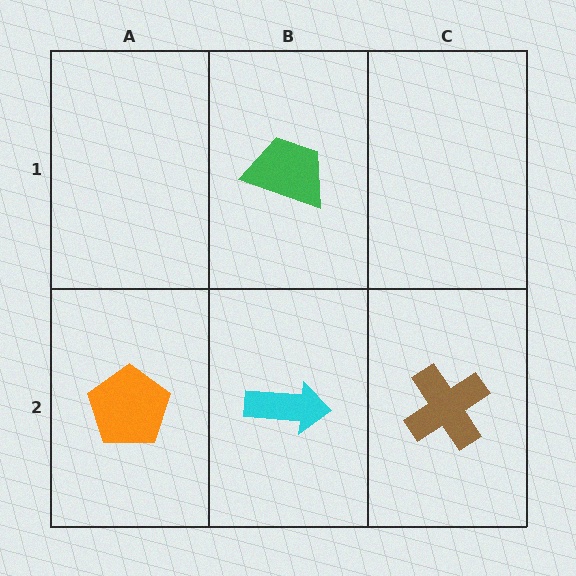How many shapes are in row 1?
1 shape.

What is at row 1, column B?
A green trapezoid.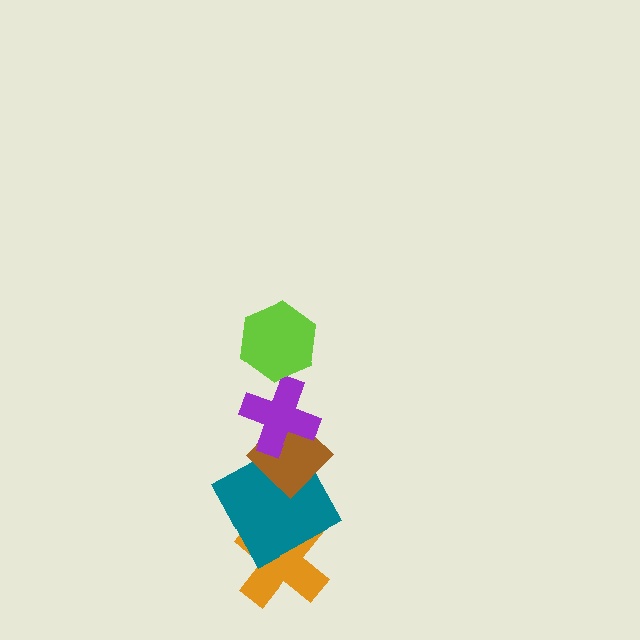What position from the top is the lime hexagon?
The lime hexagon is 1st from the top.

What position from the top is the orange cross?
The orange cross is 5th from the top.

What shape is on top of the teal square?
The brown diamond is on top of the teal square.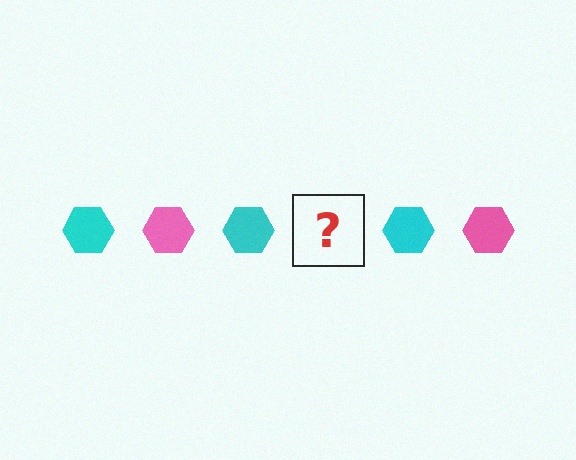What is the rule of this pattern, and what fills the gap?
The rule is that the pattern cycles through cyan, pink hexagons. The gap should be filled with a pink hexagon.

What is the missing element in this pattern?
The missing element is a pink hexagon.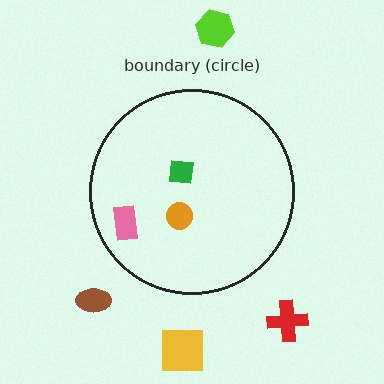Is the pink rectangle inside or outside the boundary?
Inside.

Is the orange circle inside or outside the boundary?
Inside.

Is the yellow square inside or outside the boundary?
Outside.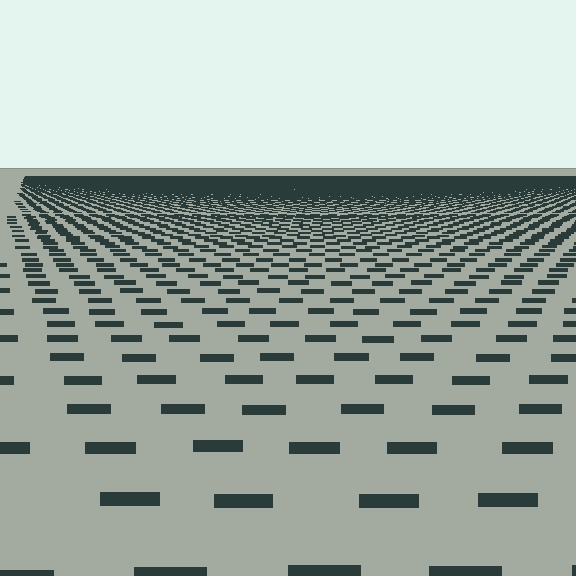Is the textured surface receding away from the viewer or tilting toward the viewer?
The surface is receding away from the viewer. Texture elements get smaller and denser toward the top.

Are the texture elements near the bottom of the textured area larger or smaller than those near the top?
Larger. Near the bottom, elements are closer to the viewer and appear at a bigger on-screen size.